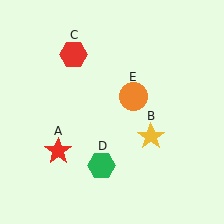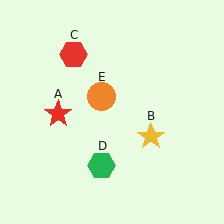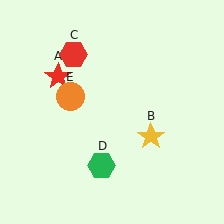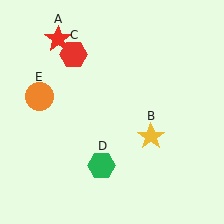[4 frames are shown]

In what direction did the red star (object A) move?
The red star (object A) moved up.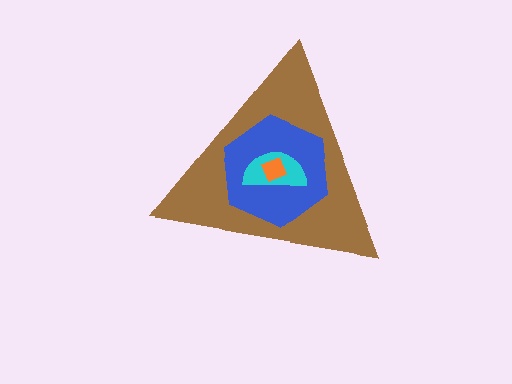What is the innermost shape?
The orange diamond.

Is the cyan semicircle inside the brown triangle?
Yes.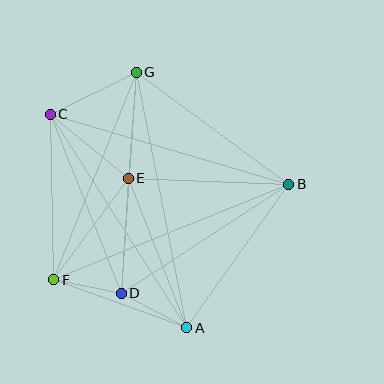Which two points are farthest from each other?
Points A and G are farthest from each other.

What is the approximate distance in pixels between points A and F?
The distance between A and F is approximately 141 pixels.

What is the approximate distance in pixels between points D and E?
The distance between D and E is approximately 115 pixels.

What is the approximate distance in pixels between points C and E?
The distance between C and E is approximately 101 pixels.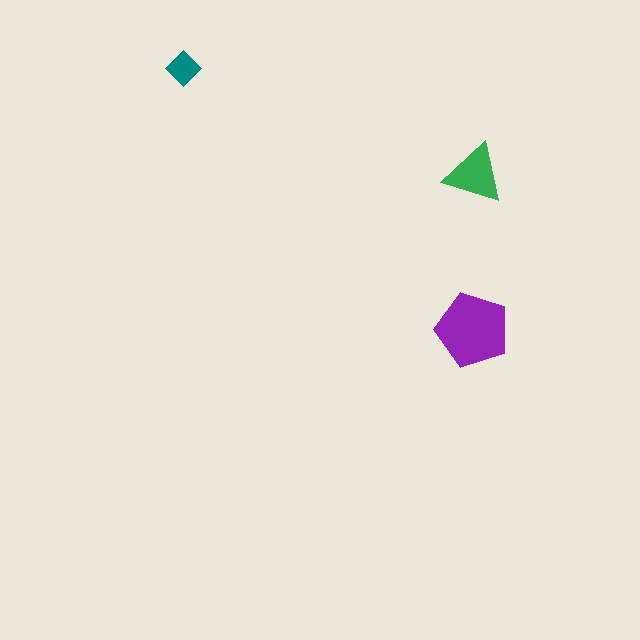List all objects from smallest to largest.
The teal diamond, the green triangle, the purple pentagon.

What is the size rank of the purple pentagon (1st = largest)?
1st.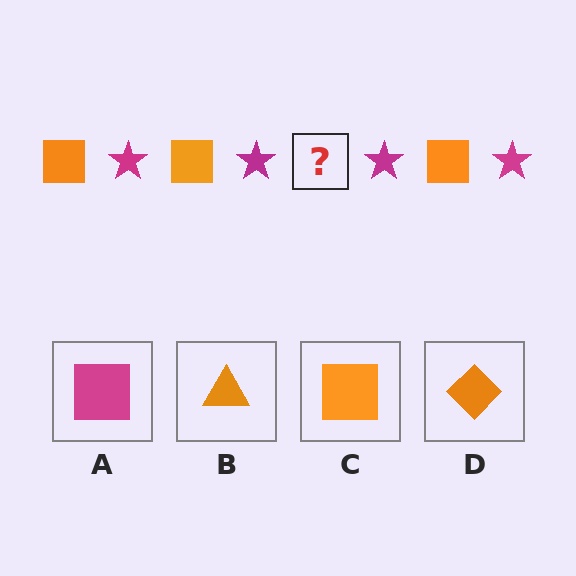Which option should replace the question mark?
Option C.